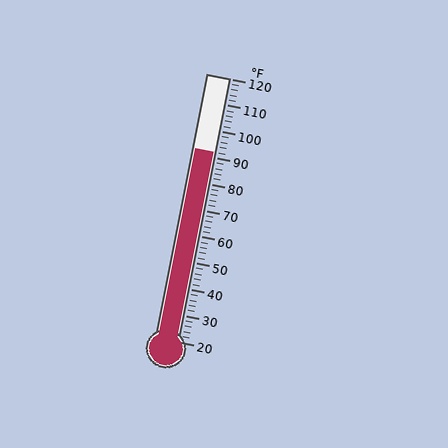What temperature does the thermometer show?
The thermometer shows approximately 92°F.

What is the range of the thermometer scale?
The thermometer scale ranges from 20°F to 120°F.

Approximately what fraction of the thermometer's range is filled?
The thermometer is filled to approximately 70% of its range.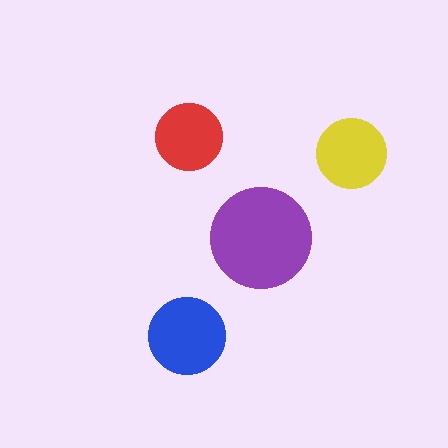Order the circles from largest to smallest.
the purple one, the blue one, the yellow one, the red one.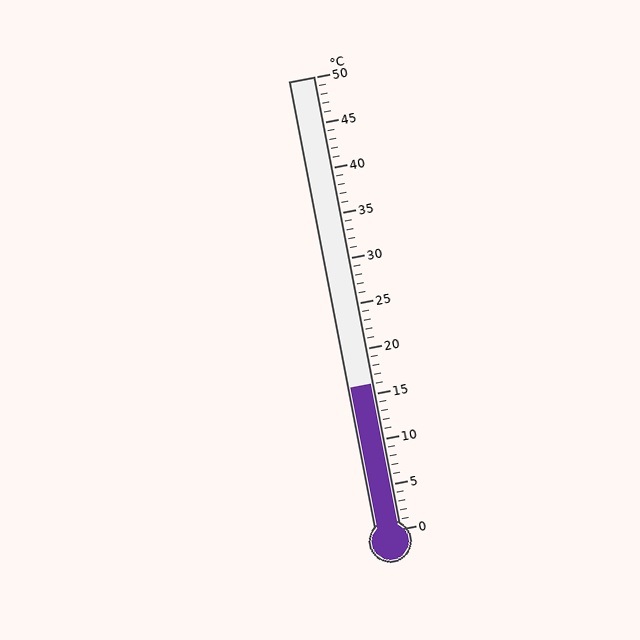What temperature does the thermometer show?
The thermometer shows approximately 16°C.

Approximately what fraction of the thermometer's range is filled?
The thermometer is filled to approximately 30% of its range.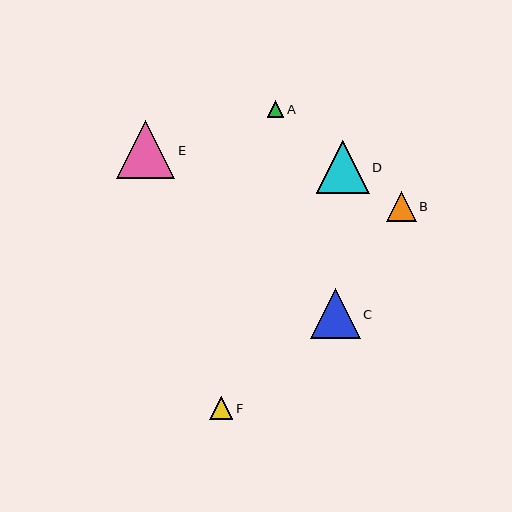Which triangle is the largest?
Triangle E is the largest with a size of approximately 58 pixels.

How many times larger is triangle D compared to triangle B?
Triangle D is approximately 1.8 times the size of triangle B.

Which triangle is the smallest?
Triangle A is the smallest with a size of approximately 17 pixels.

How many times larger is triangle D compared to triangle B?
Triangle D is approximately 1.8 times the size of triangle B.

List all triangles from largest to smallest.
From largest to smallest: E, D, C, B, F, A.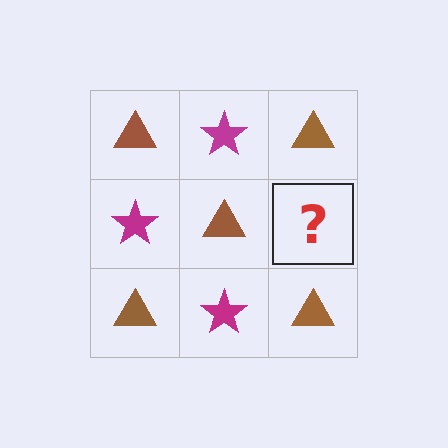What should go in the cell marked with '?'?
The missing cell should contain a magenta star.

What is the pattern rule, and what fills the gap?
The rule is that it alternates brown triangle and magenta star in a checkerboard pattern. The gap should be filled with a magenta star.